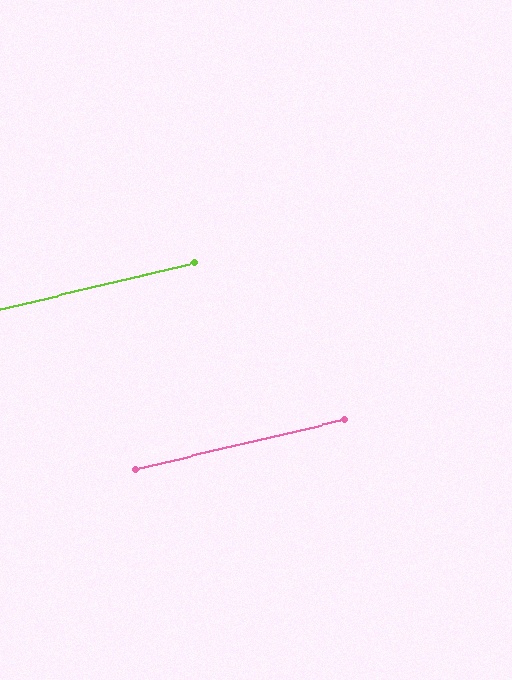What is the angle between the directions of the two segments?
Approximately 0 degrees.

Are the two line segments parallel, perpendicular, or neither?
Parallel — their directions differ by only 0.0°.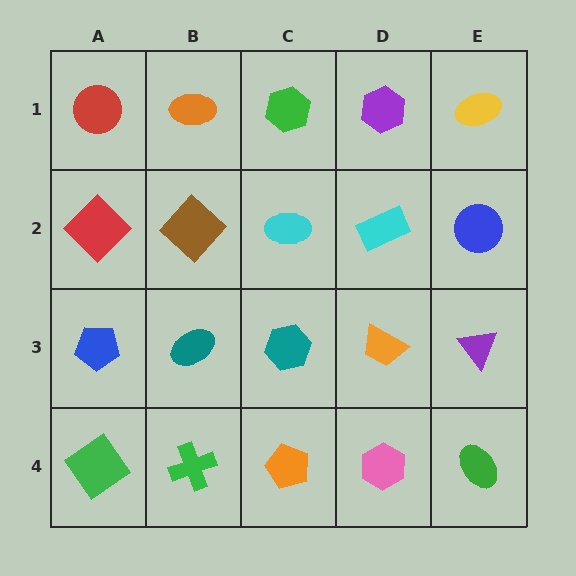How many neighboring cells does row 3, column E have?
3.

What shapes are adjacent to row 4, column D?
An orange trapezoid (row 3, column D), an orange pentagon (row 4, column C), a green ellipse (row 4, column E).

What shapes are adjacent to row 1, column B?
A brown diamond (row 2, column B), a red circle (row 1, column A), a green hexagon (row 1, column C).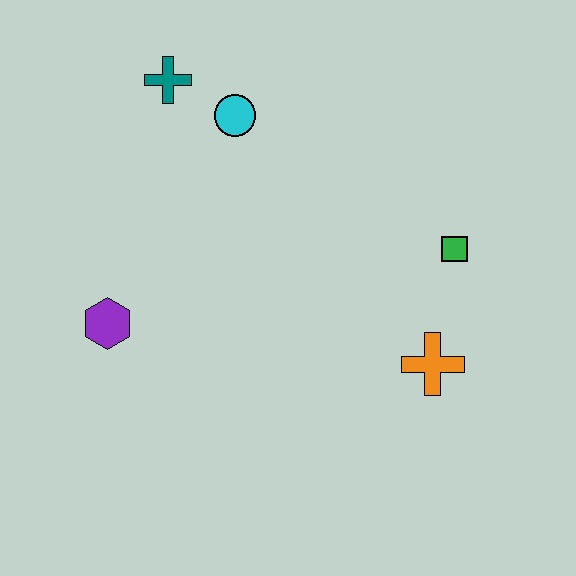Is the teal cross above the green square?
Yes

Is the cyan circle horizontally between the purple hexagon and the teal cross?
No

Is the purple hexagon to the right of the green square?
No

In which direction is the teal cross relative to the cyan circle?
The teal cross is to the left of the cyan circle.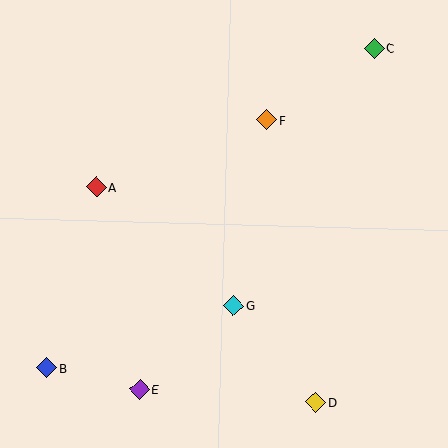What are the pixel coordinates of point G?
Point G is at (233, 306).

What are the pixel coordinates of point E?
Point E is at (140, 390).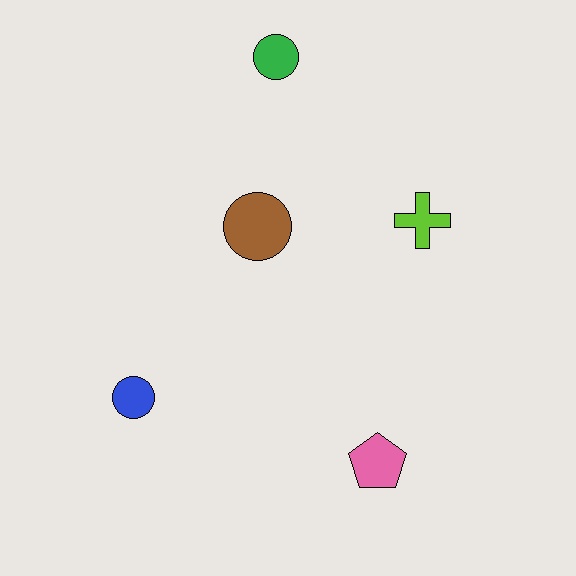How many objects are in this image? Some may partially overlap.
There are 5 objects.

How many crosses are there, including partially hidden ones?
There is 1 cross.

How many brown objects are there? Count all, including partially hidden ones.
There is 1 brown object.